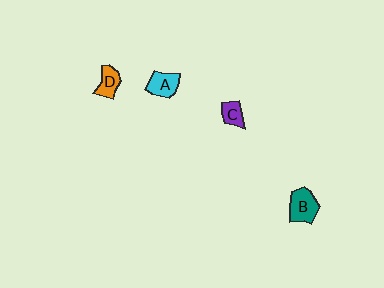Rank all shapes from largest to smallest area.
From largest to smallest: B (teal), A (cyan), D (orange), C (purple).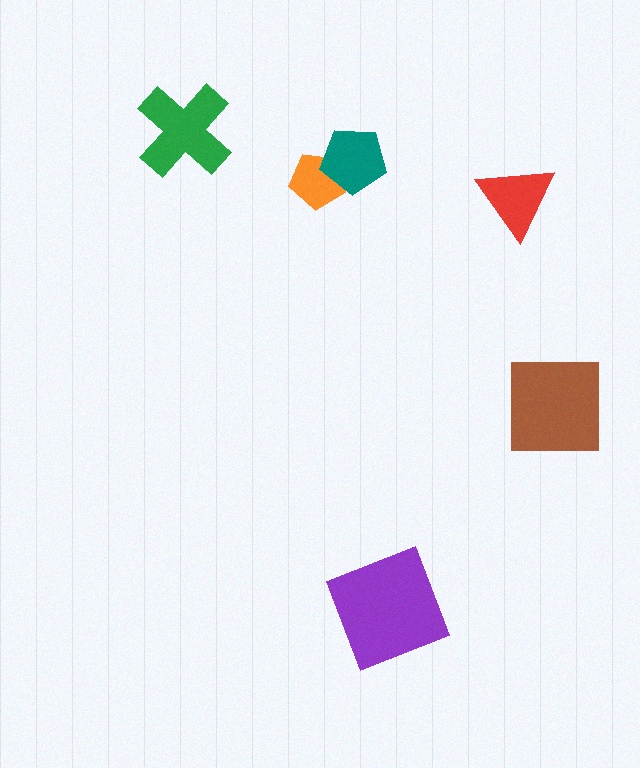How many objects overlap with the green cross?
0 objects overlap with the green cross.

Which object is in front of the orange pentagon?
The teal pentagon is in front of the orange pentagon.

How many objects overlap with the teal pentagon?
1 object overlaps with the teal pentagon.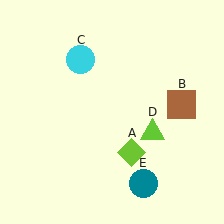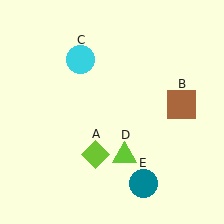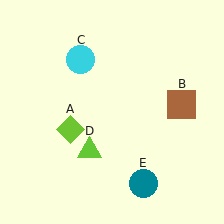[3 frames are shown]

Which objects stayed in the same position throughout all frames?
Brown square (object B) and cyan circle (object C) and teal circle (object E) remained stationary.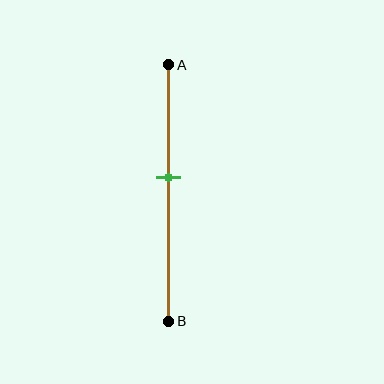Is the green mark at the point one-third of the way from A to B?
No, the mark is at about 45% from A, not at the 33% one-third point.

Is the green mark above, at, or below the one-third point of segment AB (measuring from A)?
The green mark is below the one-third point of segment AB.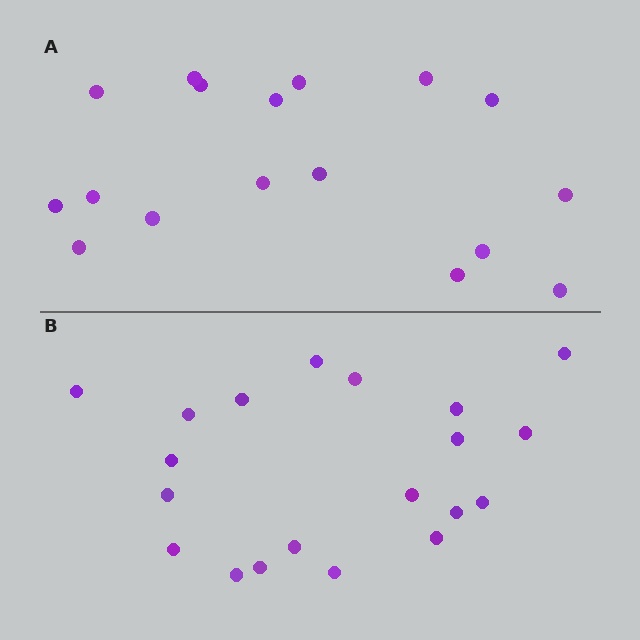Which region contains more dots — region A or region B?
Region B (the bottom region) has more dots.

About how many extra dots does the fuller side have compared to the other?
Region B has just a few more — roughly 2 or 3 more dots than region A.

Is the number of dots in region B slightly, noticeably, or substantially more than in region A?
Region B has only slightly more — the two regions are fairly close. The ratio is roughly 1.2 to 1.